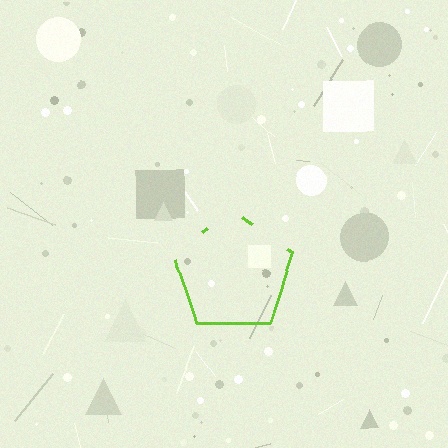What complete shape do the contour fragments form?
The contour fragments form a pentagon.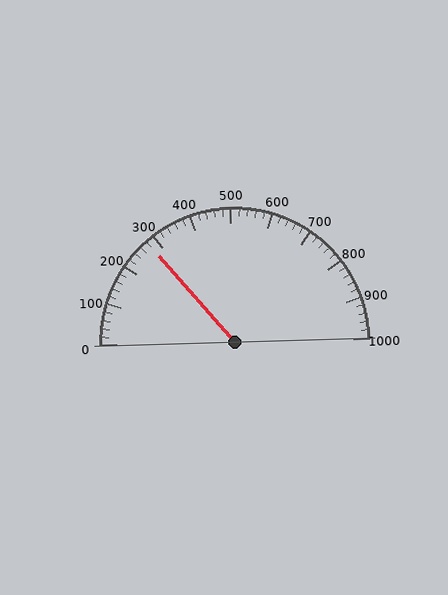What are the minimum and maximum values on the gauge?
The gauge ranges from 0 to 1000.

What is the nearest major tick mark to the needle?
The nearest major tick mark is 300.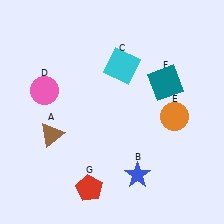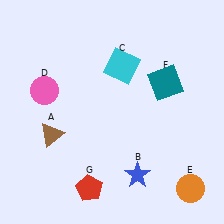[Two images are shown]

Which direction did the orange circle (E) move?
The orange circle (E) moved down.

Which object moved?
The orange circle (E) moved down.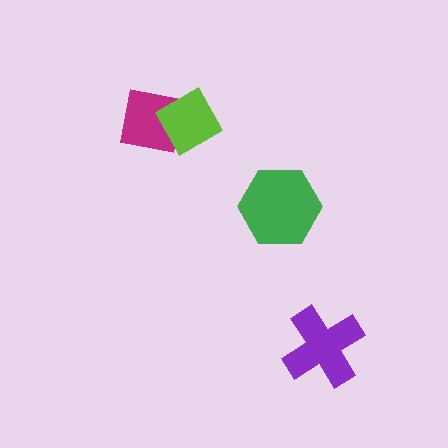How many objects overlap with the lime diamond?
1 object overlaps with the lime diamond.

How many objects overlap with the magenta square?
1 object overlaps with the magenta square.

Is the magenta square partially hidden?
Yes, it is partially covered by another shape.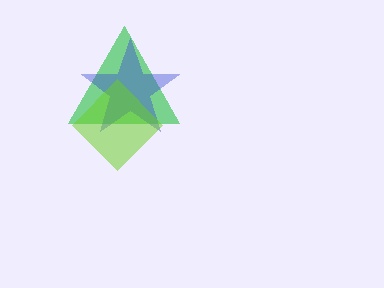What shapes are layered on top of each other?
The layered shapes are: a green triangle, a blue star, a lime diamond.